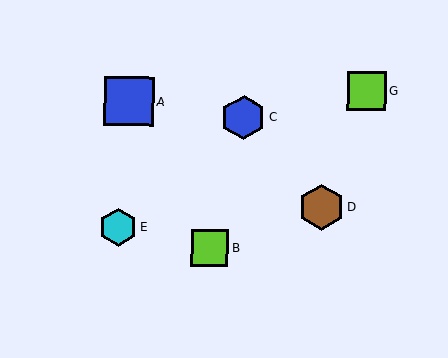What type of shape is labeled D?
Shape D is a brown hexagon.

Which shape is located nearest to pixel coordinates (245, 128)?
The blue hexagon (labeled C) at (244, 118) is nearest to that location.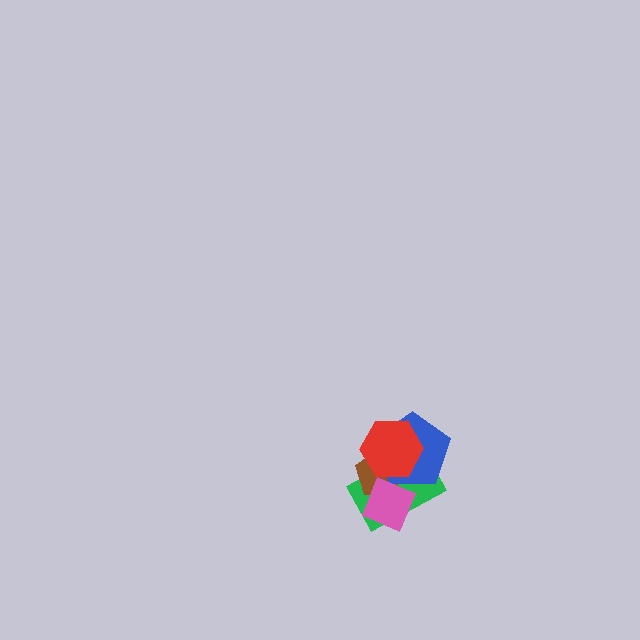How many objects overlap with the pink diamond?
3 objects overlap with the pink diamond.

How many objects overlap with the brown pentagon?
4 objects overlap with the brown pentagon.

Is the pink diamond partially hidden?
No, no other shape covers it.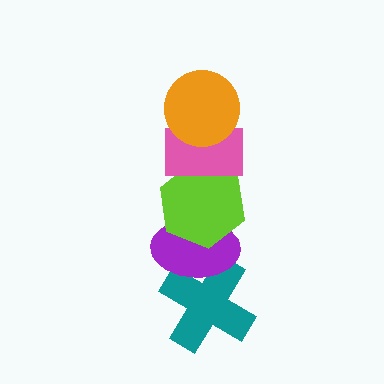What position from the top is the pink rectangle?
The pink rectangle is 2nd from the top.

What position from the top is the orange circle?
The orange circle is 1st from the top.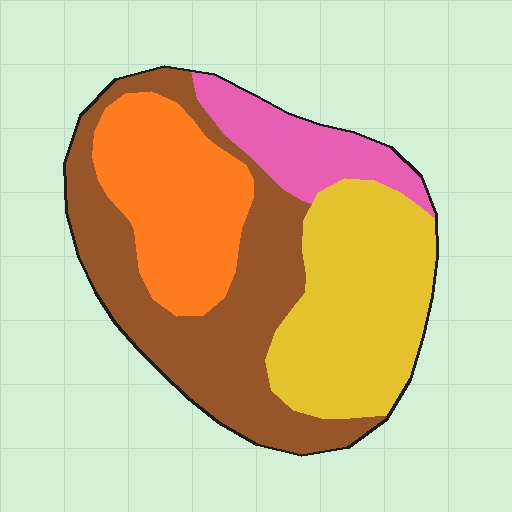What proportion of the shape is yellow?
Yellow covers roughly 30% of the shape.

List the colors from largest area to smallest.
From largest to smallest: brown, yellow, orange, pink.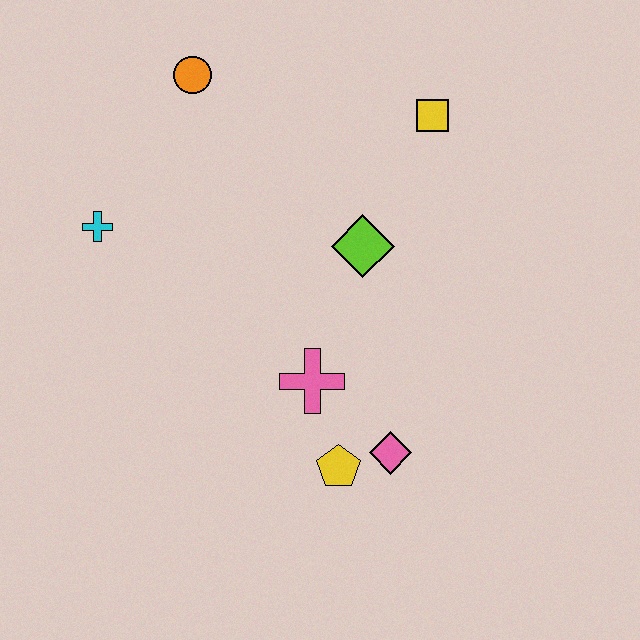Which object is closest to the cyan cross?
The orange circle is closest to the cyan cross.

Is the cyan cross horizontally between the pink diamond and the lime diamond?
No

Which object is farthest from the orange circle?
The pink diamond is farthest from the orange circle.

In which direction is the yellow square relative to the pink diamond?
The yellow square is above the pink diamond.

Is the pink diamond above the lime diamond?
No